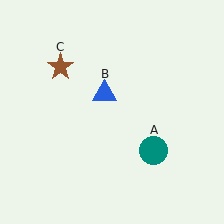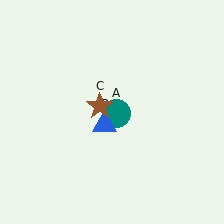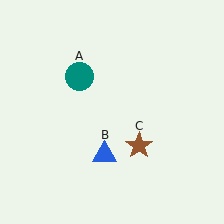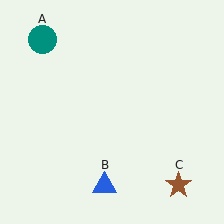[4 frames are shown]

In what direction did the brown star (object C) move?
The brown star (object C) moved down and to the right.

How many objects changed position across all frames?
3 objects changed position: teal circle (object A), blue triangle (object B), brown star (object C).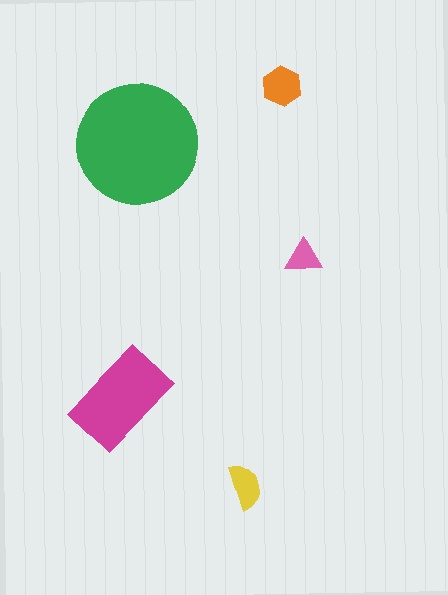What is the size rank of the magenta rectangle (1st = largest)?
2nd.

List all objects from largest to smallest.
The green circle, the magenta rectangle, the orange hexagon, the yellow semicircle, the pink triangle.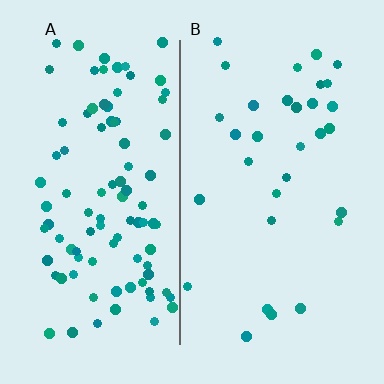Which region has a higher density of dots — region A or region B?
A (the left).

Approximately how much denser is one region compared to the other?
Approximately 3.1× — region A over region B.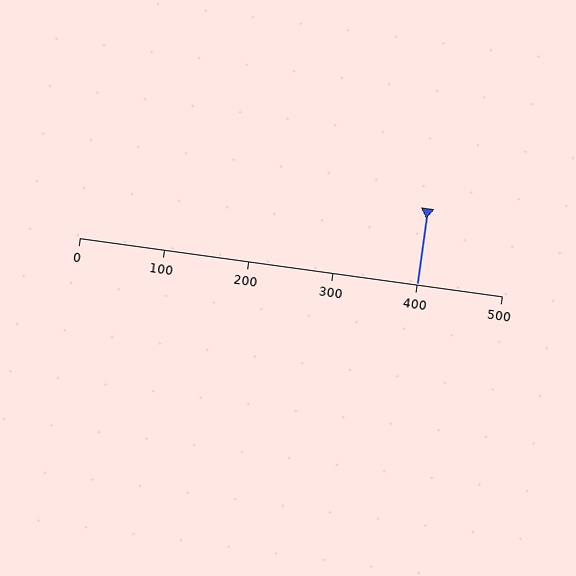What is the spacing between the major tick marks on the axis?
The major ticks are spaced 100 apart.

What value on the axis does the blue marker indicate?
The marker indicates approximately 400.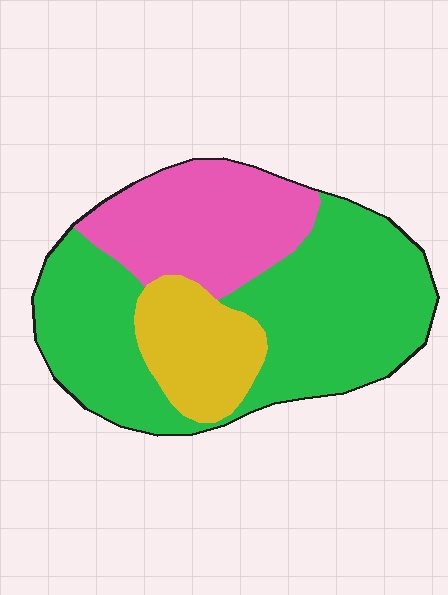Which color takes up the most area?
Green, at roughly 55%.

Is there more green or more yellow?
Green.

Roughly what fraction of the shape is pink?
Pink takes up between a sixth and a third of the shape.